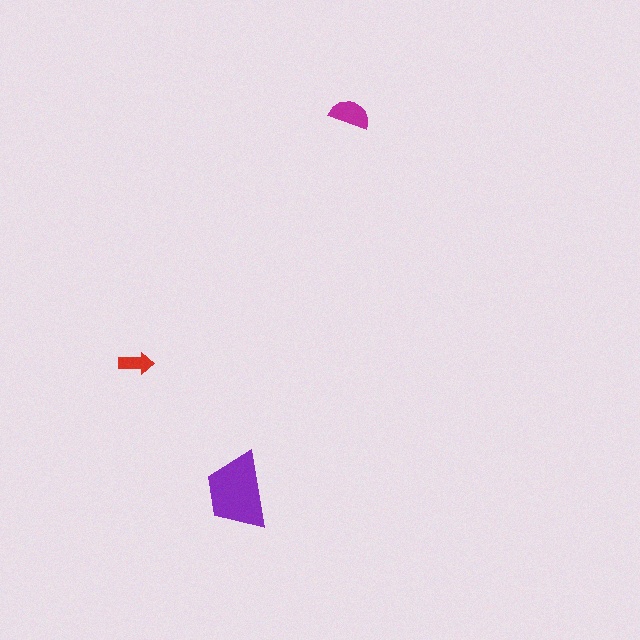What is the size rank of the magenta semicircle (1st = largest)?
2nd.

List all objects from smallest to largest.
The red arrow, the magenta semicircle, the purple trapezoid.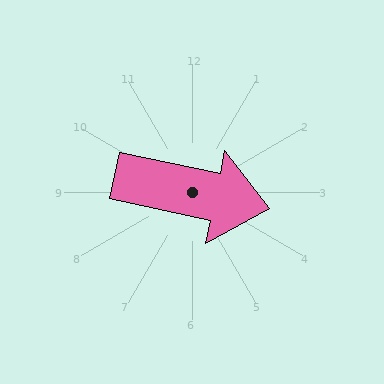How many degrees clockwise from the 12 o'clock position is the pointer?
Approximately 102 degrees.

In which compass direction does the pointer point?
East.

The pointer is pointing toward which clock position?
Roughly 3 o'clock.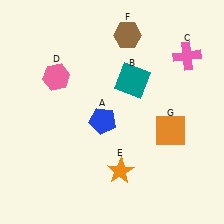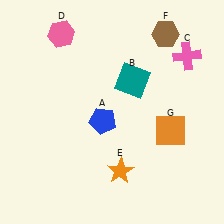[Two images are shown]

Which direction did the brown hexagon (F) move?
The brown hexagon (F) moved right.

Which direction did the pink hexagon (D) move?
The pink hexagon (D) moved up.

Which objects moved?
The objects that moved are: the pink hexagon (D), the brown hexagon (F).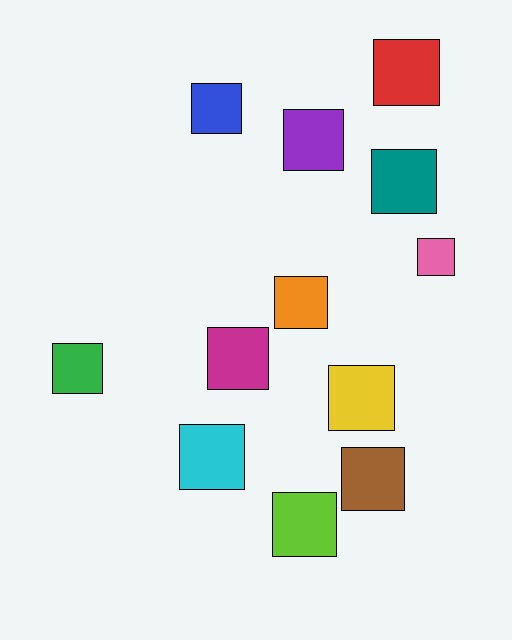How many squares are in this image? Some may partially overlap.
There are 12 squares.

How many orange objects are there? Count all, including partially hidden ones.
There is 1 orange object.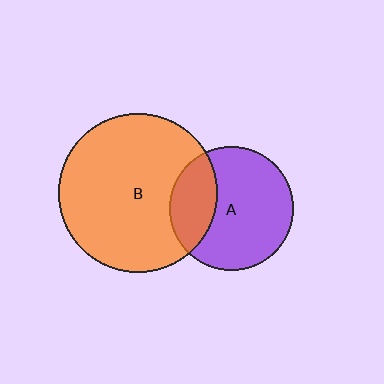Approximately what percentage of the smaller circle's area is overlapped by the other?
Approximately 30%.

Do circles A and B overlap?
Yes.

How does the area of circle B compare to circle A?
Approximately 1.6 times.